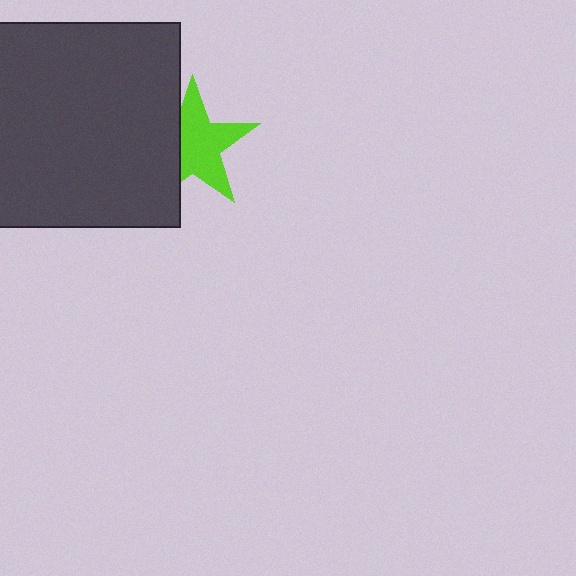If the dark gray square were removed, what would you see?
You would see the complete lime star.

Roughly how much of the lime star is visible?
Most of it is visible (roughly 67%).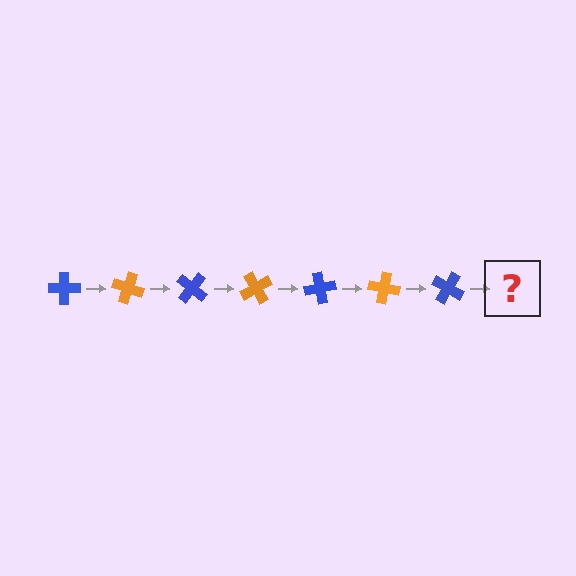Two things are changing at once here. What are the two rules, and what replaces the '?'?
The two rules are that it rotates 20 degrees each step and the color cycles through blue and orange. The '?' should be an orange cross, rotated 140 degrees from the start.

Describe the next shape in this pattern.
It should be an orange cross, rotated 140 degrees from the start.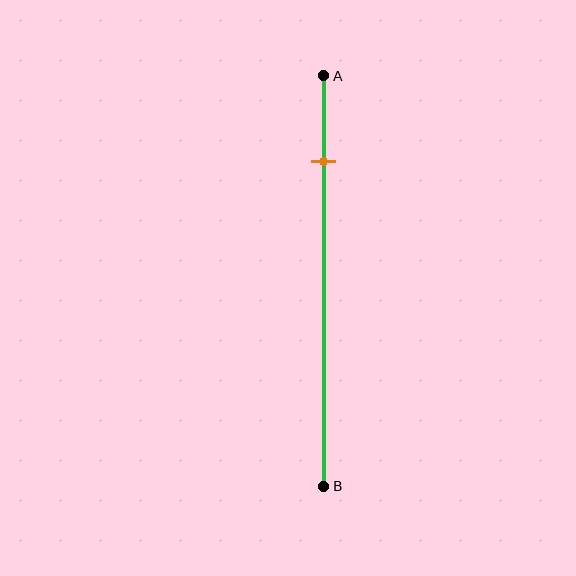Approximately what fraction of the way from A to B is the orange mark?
The orange mark is approximately 20% of the way from A to B.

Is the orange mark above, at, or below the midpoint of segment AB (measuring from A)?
The orange mark is above the midpoint of segment AB.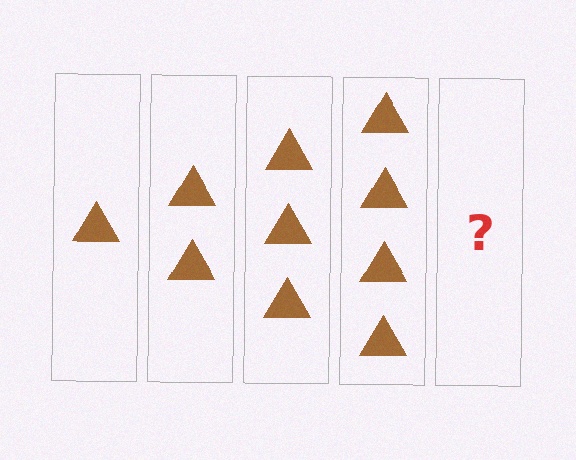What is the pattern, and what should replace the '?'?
The pattern is that each step adds one more triangle. The '?' should be 5 triangles.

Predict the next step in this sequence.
The next step is 5 triangles.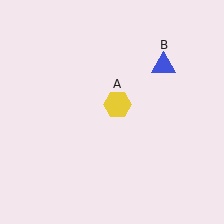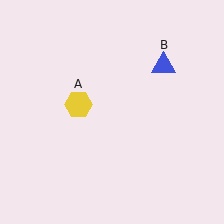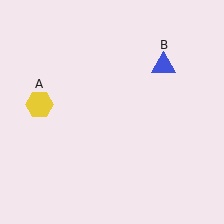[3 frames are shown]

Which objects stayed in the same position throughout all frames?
Blue triangle (object B) remained stationary.